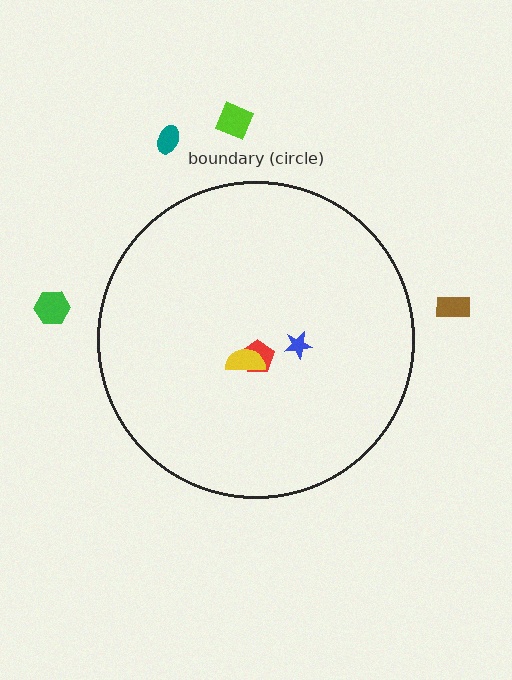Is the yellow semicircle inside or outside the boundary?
Inside.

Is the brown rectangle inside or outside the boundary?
Outside.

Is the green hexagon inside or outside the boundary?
Outside.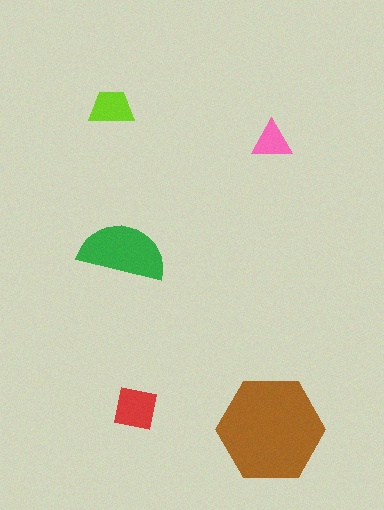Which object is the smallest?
The pink triangle.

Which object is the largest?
The brown hexagon.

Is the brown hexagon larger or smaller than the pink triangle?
Larger.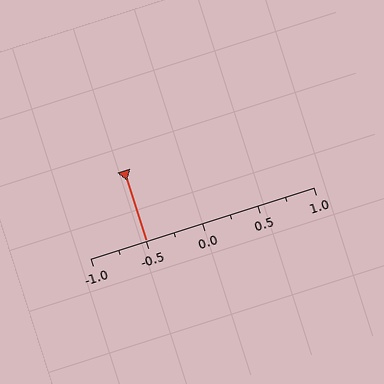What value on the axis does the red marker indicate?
The marker indicates approximately -0.5.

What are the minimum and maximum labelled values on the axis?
The axis runs from -1.0 to 1.0.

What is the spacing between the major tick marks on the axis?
The major ticks are spaced 0.5 apart.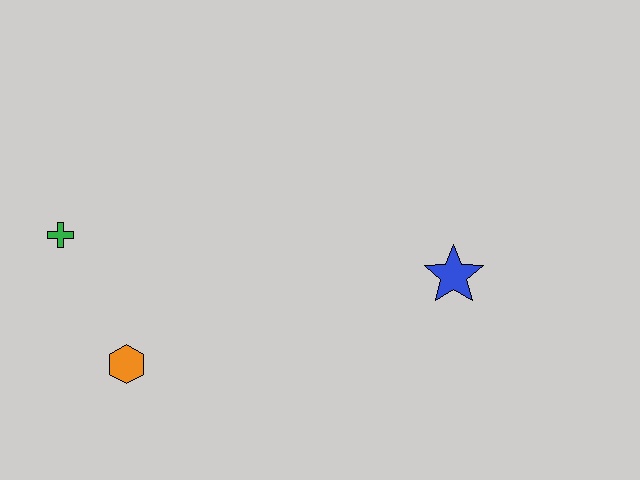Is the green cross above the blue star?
Yes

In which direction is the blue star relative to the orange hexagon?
The blue star is to the right of the orange hexagon.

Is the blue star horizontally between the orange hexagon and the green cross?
No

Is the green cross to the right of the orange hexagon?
No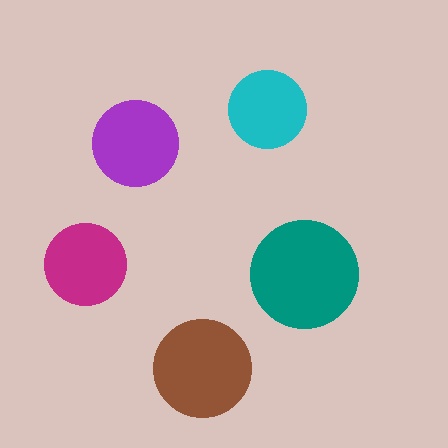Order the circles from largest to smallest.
the teal one, the brown one, the purple one, the magenta one, the cyan one.